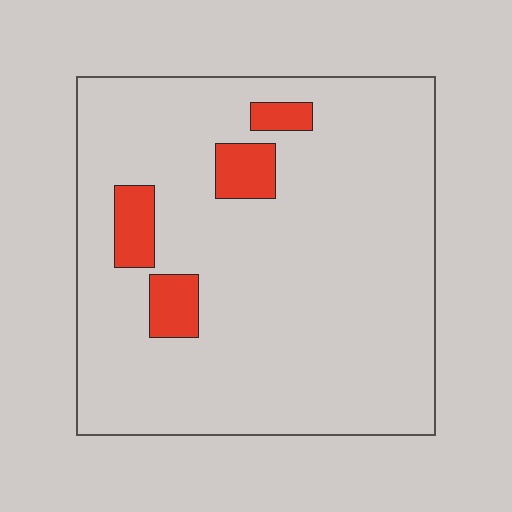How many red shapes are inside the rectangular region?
4.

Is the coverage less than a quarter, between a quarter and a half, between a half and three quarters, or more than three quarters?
Less than a quarter.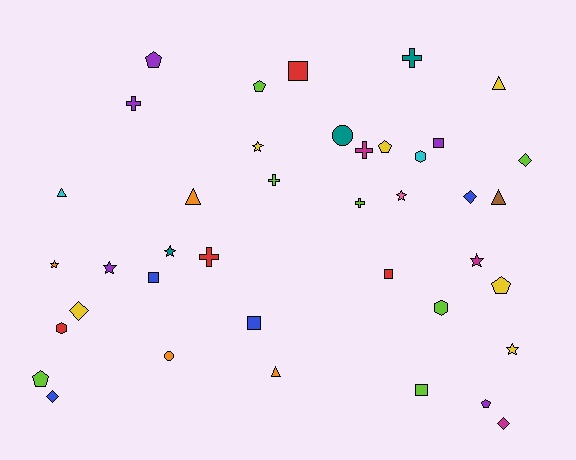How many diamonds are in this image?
There are 5 diamonds.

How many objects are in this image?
There are 40 objects.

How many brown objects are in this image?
There is 1 brown object.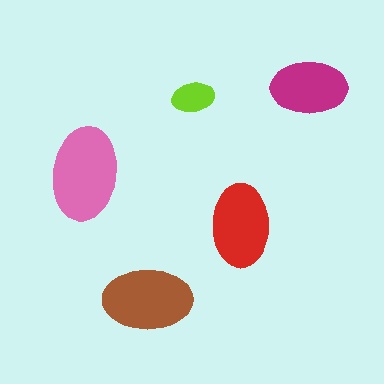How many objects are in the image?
There are 5 objects in the image.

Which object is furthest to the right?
The magenta ellipse is rightmost.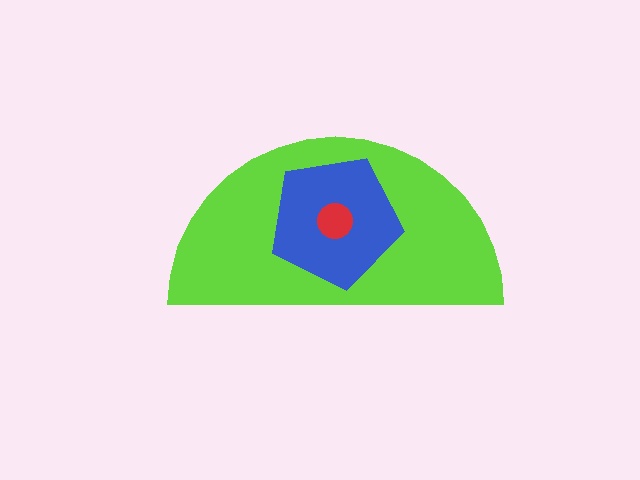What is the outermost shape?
The lime semicircle.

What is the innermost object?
The red circle.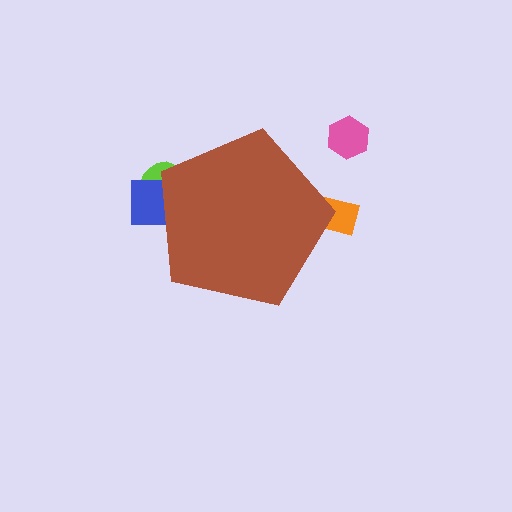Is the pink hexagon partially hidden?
No, the pink hexagon is fully visible.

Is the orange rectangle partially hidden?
Yes, the orange rectangle is partially hidden behind the brown pentagon.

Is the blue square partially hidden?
Yes, the blue square is partially hidden behind the brown pentagon.